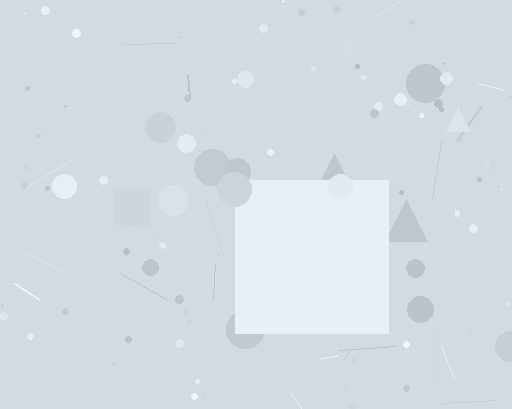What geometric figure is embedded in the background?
A square is embedded in the background.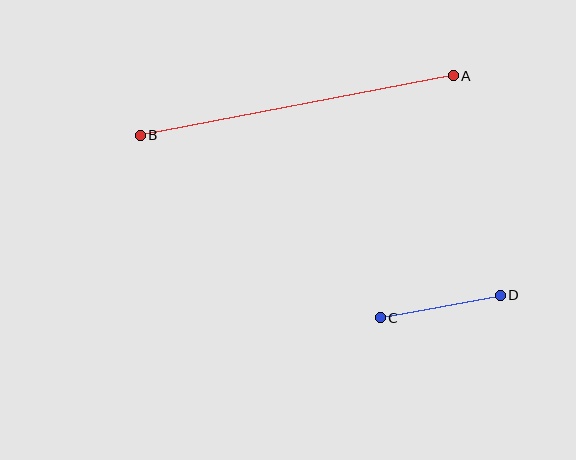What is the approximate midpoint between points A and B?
The midpoint is at approximately (297, 105) pixels.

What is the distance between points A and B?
The distance is approximately 319 pixels.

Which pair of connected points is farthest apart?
Points A and B are farthest apart.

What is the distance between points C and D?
The distance is approximately 122 pixels.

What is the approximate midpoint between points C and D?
The midpoint is at approximately (440, 306) pixels.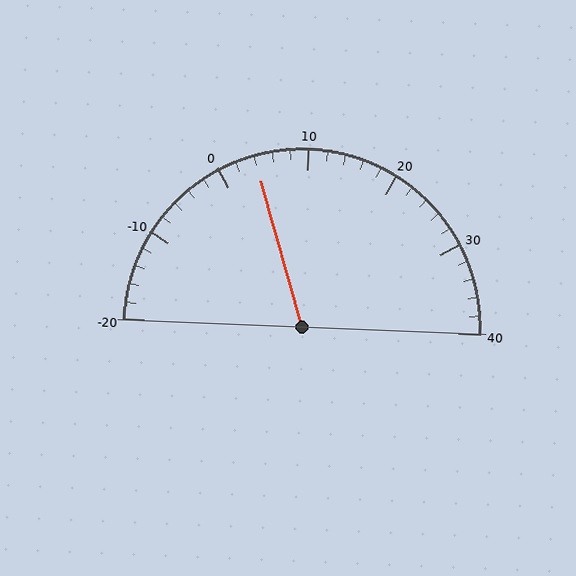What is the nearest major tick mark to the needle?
The nearest major tick mark is 0.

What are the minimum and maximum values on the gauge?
The gauge ranges from -20 to 40.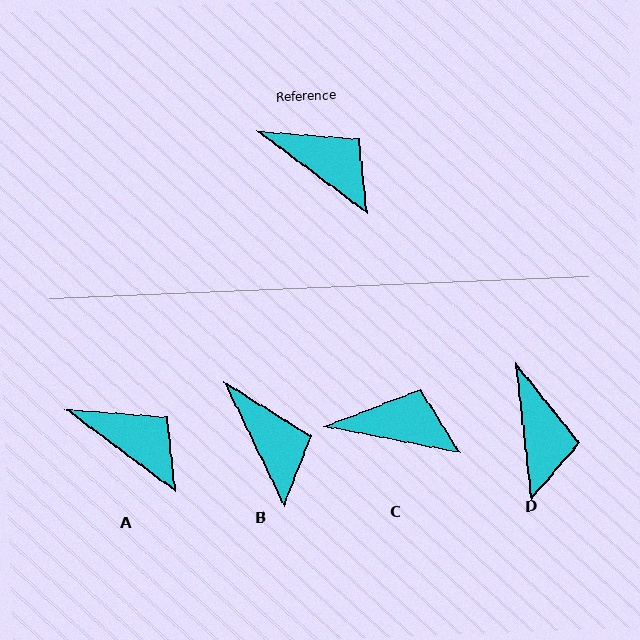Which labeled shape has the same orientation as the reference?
A.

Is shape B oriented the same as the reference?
No, it is off by about 27 degrees.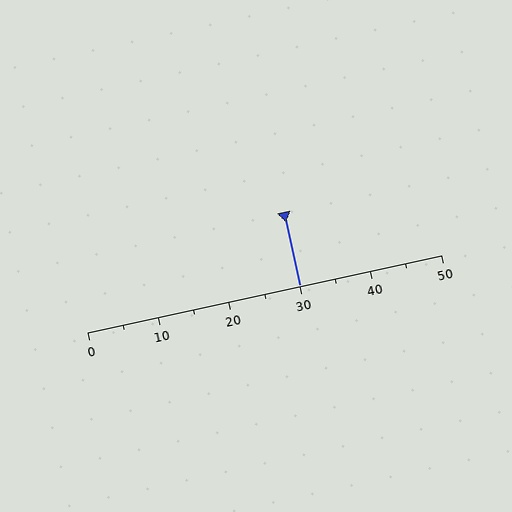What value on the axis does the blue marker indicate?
The marker indicates approximately 30.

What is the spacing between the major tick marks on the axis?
The major ticks are spaced 10 apart.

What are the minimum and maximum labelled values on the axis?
The axis runs from 0 to 50.